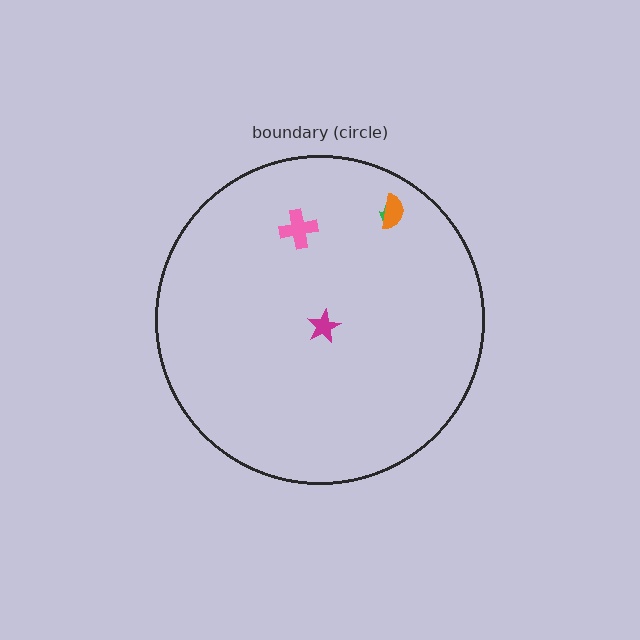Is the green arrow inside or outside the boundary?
Inside.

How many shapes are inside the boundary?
4 inside, 0 outside.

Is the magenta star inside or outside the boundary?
Inside.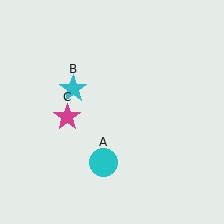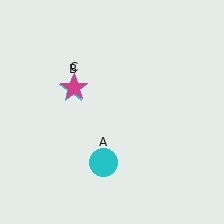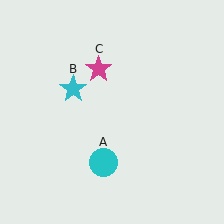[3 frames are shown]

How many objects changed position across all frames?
1 object changed position: magenta star (object C).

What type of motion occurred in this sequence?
The magenta star (object C) rotated clockwise around the center of the scene.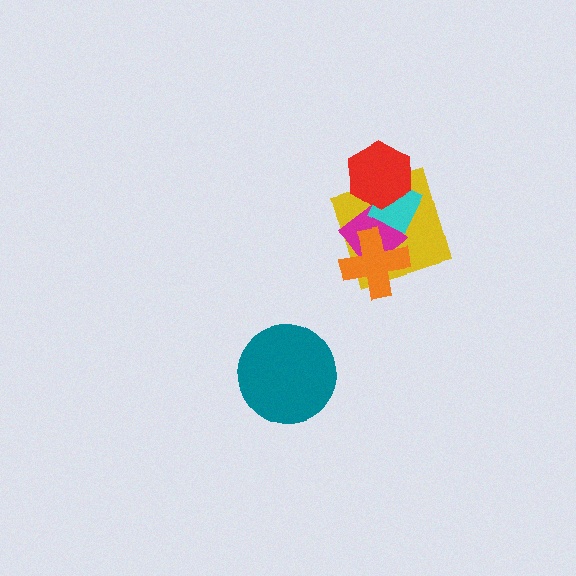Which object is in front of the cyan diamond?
The red hexagon is in front of the cyan diamond.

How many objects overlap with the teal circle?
0 objects overlap with the teal circle.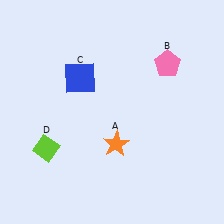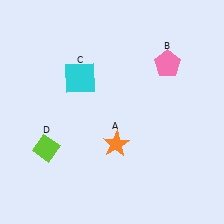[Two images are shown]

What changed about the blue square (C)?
In Image 1, C is blue. In Image 2, it changed to cyan.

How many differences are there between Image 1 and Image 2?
There is 1 difference between the two images.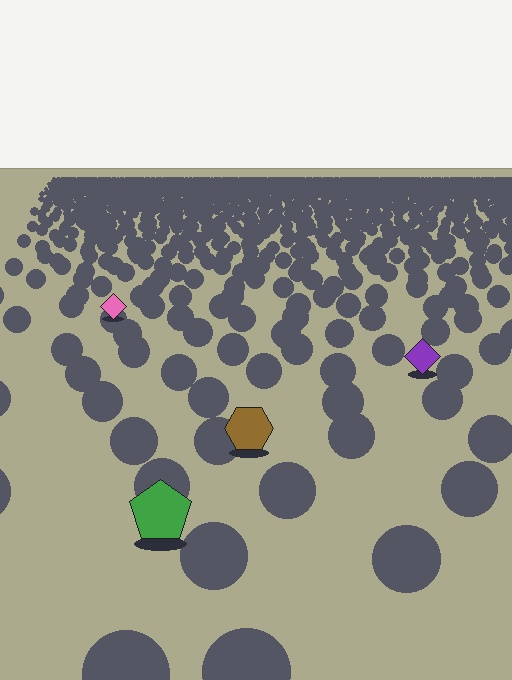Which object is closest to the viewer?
The green pentagon is closest. The texture marks near it are larger and more spread out.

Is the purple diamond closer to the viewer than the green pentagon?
No. The green pentagon is closer — you can tell from the texture gradient: the ground texture is coarser near it.